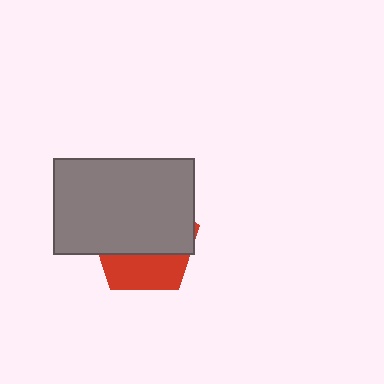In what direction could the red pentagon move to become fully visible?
The red pentagon could move down. That would shift it out from behind the gray rectangle entirely.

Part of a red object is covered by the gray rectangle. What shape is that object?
It is a pentagon.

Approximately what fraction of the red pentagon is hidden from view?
Roughly 65% of the red pentagon is hidden behind the gray rectangle.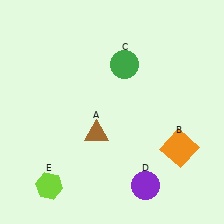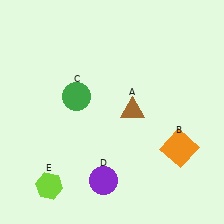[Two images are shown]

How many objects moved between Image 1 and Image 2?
3 objects moved between the two images.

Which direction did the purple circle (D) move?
The purple circle (D) moved left.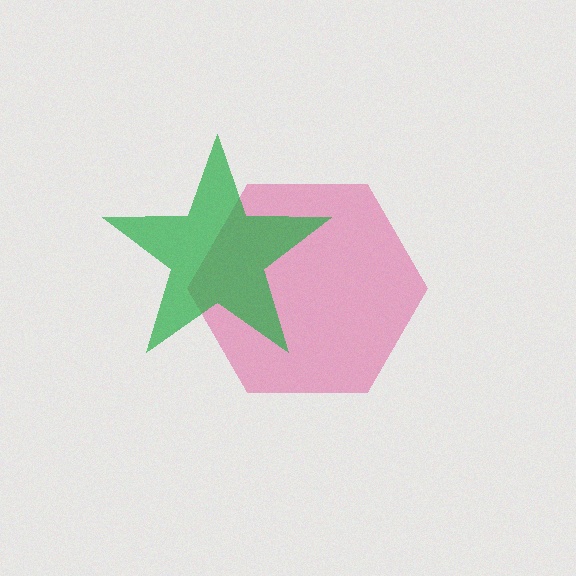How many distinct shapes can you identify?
There are 2 distinct shapes: a pink hexagon, a green star.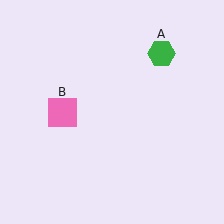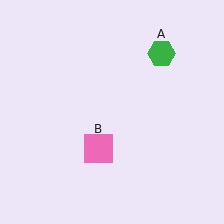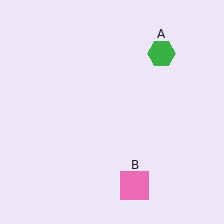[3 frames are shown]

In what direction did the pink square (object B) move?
The pink square (object B) moved down and to the right.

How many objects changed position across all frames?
1 object changed position: pink square (object B).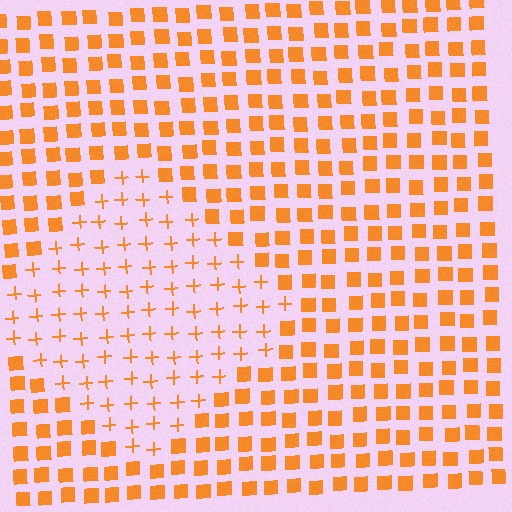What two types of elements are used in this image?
The image uses plus signs inside the diamond region and squares outside it.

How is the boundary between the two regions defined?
The boundary is defined by a change in element shape: plus signs inside vs. squares outside. All elements share the same color and spacing.